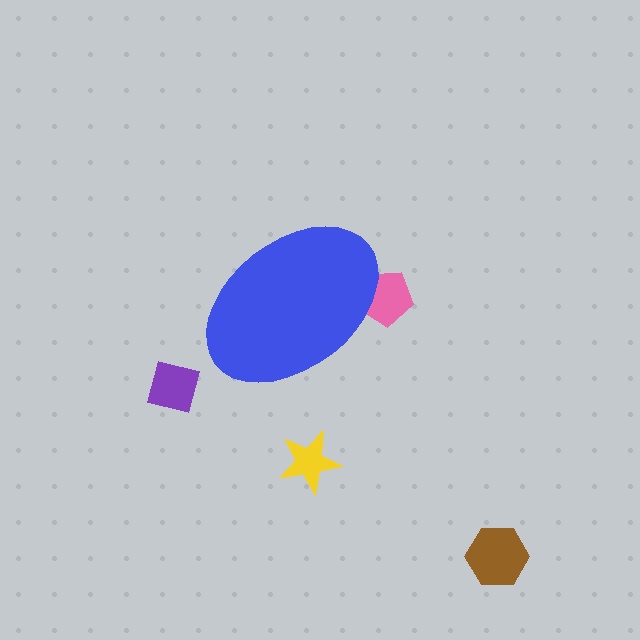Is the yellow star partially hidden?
No, the yellow star is fully visible.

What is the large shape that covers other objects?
A blue ellipse.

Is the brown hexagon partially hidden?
No, the brown hexagon is fully visible.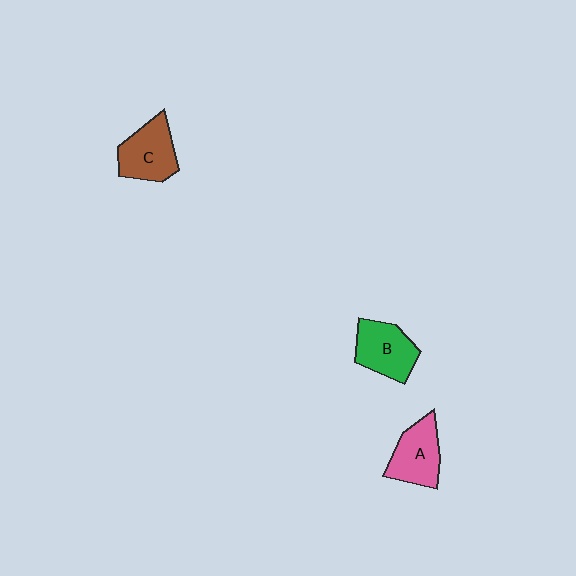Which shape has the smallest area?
Shape A (pink).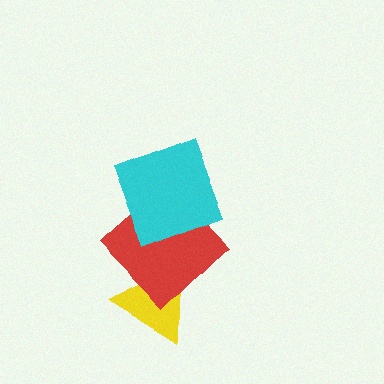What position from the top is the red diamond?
The red diamond is 2nd from the top.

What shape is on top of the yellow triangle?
The red diamond is on top of the yellow triangle.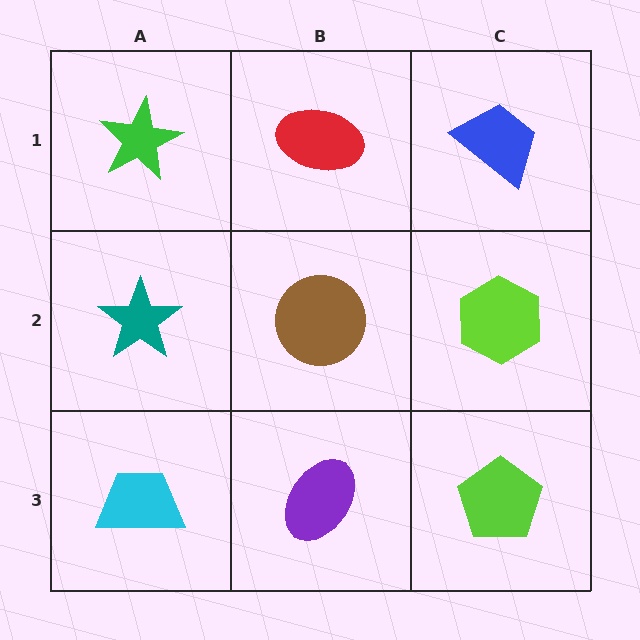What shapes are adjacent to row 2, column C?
A blue trapezoid (row 1, column C), a lime pentagon (row 3, column C), a brown circle (row 2, column B).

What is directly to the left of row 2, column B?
A teal star.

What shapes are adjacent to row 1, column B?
A brown circle (row 2, column B), a green star (row 1, column A), a blue trapezoid (row 1, column C).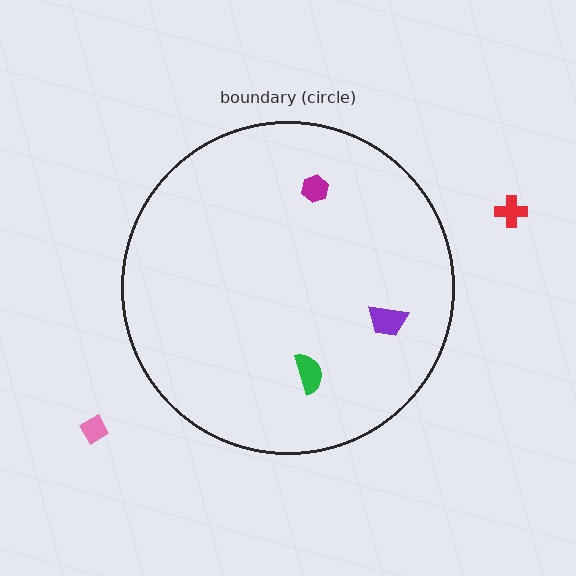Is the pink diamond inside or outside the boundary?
Outside.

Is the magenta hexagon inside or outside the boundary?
Inside.